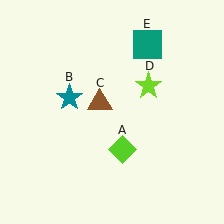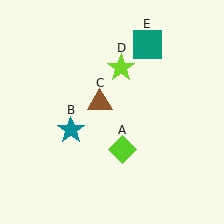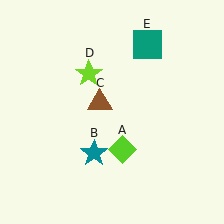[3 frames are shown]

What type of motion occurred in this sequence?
The teal star (object B), lime star (object D) rotated counterclockwise around the center of the scene.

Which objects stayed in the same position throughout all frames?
Lime diamond (object A) and brown triangle (object C) and teal square (object E) remained stationary.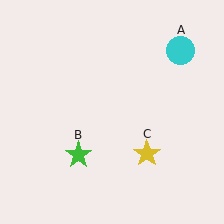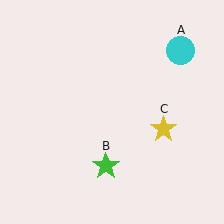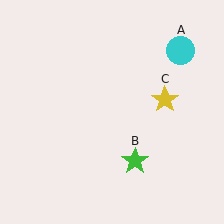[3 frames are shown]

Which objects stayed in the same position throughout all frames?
Cyan circle (object A) remained stationary.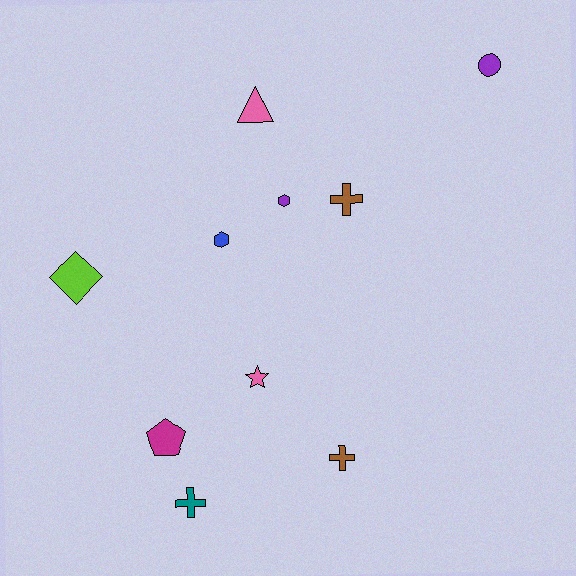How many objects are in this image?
There are 10 objects.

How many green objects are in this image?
There are no green objects.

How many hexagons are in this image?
There are 2 hexagons.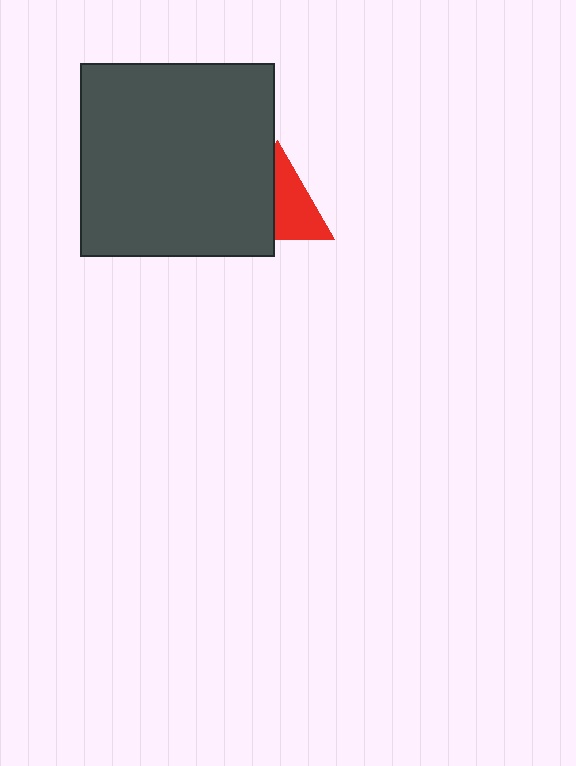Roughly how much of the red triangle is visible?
About half of it is visible (roughly 53%).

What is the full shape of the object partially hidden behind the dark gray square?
The partially hidden object is a red triangle.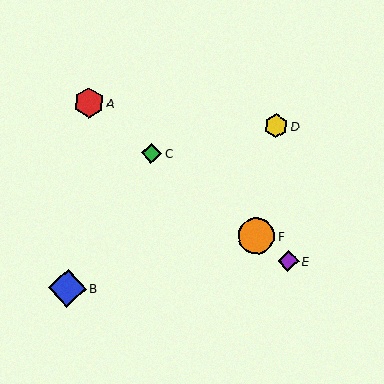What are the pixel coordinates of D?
Object D is at (276, 126).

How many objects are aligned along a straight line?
4 objects (A, C, E, F) are aligned along a straight line.